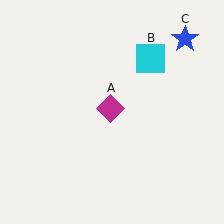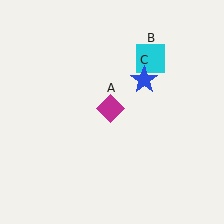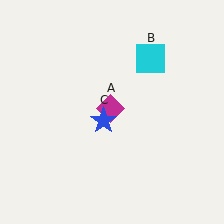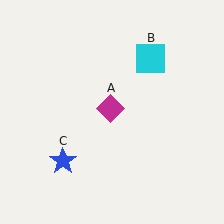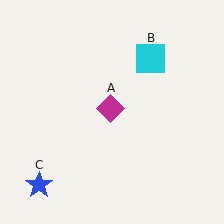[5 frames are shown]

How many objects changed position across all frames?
1 object changed position: blue star (object C).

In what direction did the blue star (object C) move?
The blue star (object C) moved down and to the left.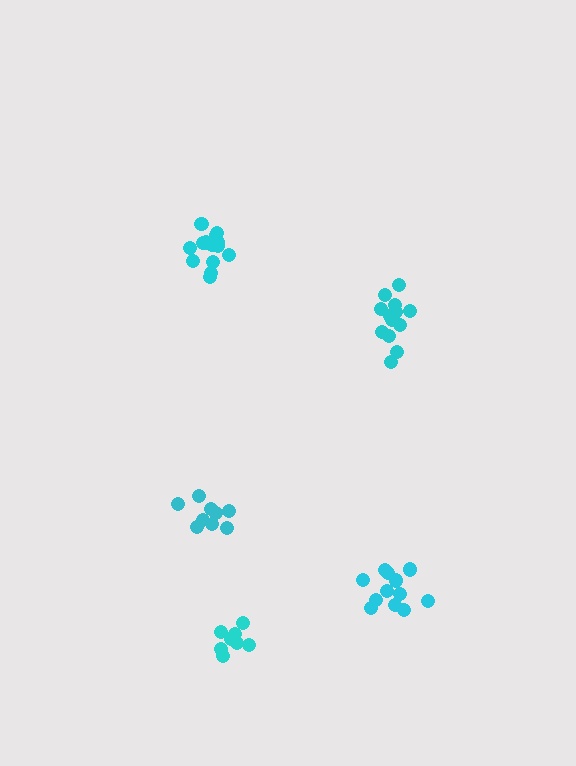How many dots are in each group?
Group 1: 12 dots, Group 2: 14 dots, Group 3: 8 dots, Group 4: 14 dots, Group 5: 9 dots (57 total).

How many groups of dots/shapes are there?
There are 5 groups.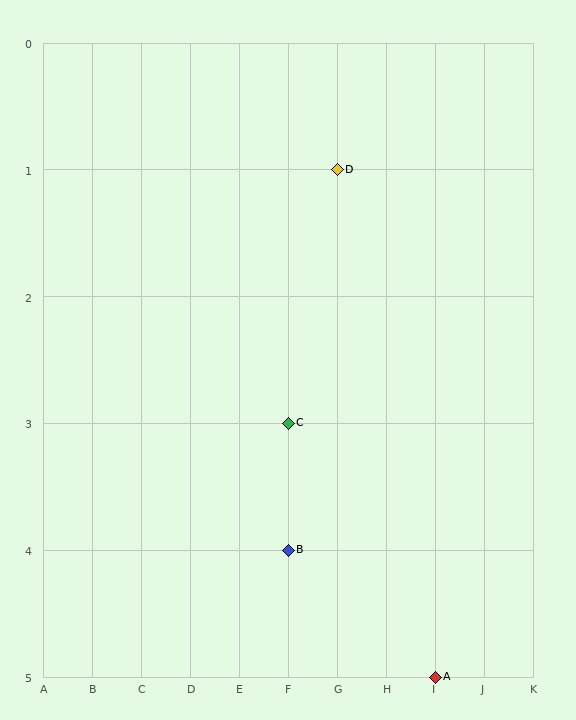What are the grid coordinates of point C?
Point C is at grid coordinates (F, 3).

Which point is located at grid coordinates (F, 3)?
Point C is at (F, 3).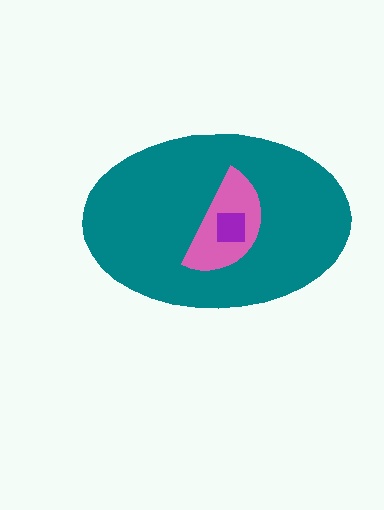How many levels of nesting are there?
3.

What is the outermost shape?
The teal ellipse.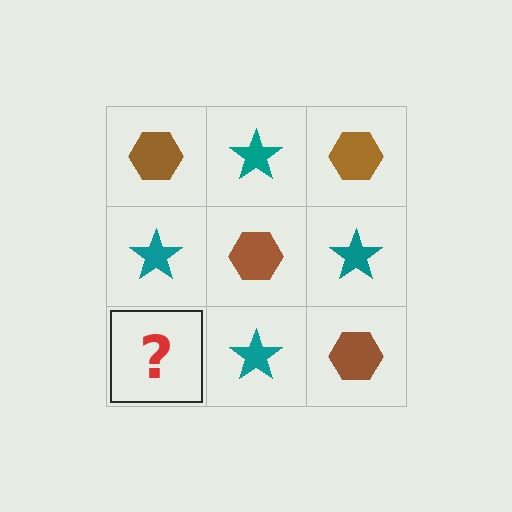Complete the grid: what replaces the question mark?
The question mark should be replaced with a brown hexagon.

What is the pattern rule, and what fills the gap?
The rule is that it alternates brown hexagon and teal star in a checkerboard pattern. The gap should be filled with a brown hexagon.